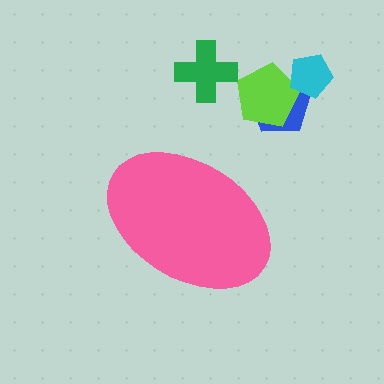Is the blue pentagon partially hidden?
No, the blue pentagon is fully visible.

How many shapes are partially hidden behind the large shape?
0 shapes are partially hidden.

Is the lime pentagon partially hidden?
No, the lime pentagon is fully visible.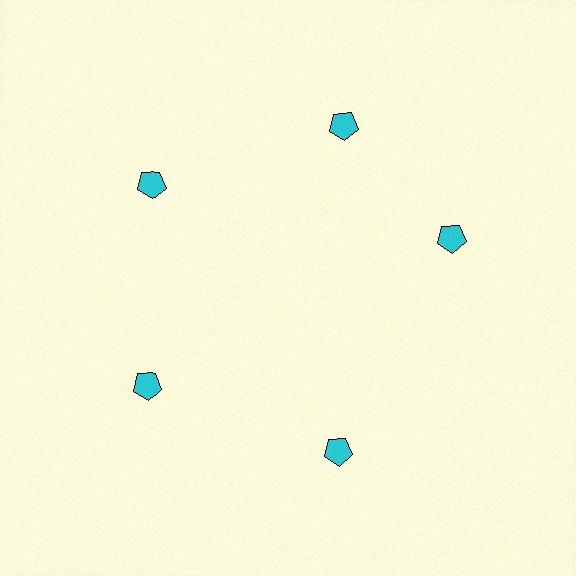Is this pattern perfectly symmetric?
No. The 5 cyan pentagons are arranged in a ring, but one element near the 3 o'clock position is rotated out of alignment along the ring, breaking the 5-fold rotational symmetry.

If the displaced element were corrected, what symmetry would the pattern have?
It would have 5-fold rotational symmetry — the pattern would map onto itself every 72 degrees.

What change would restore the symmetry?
The symmetry would be restored by rotating it back into even spacing with its neighbors so that all 5 pentagons sit at equal angles and equal distance from the center.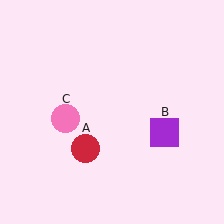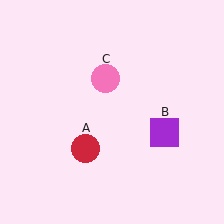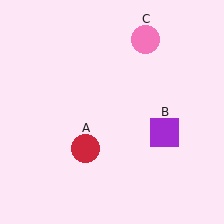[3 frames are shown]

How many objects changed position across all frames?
1 object changed position: pink circle (object C).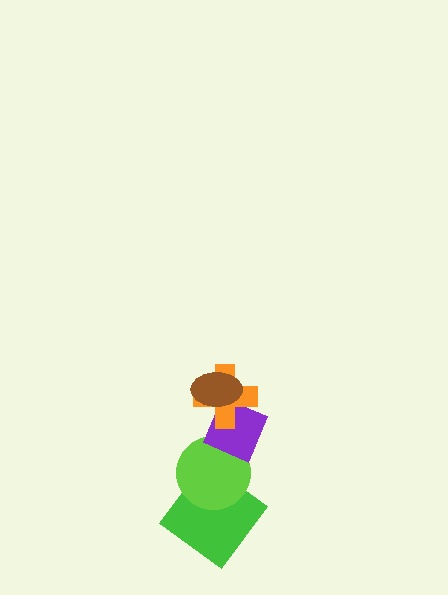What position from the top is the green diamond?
The green diamond is 5th from the top.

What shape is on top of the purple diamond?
The orange cross is on top of the purple diamond.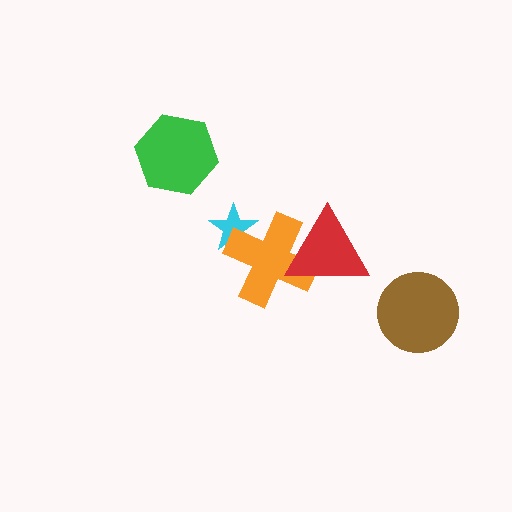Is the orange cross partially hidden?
Yes, it is partially covered by another shape.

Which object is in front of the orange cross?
The red triangle is in front of the orange cross.